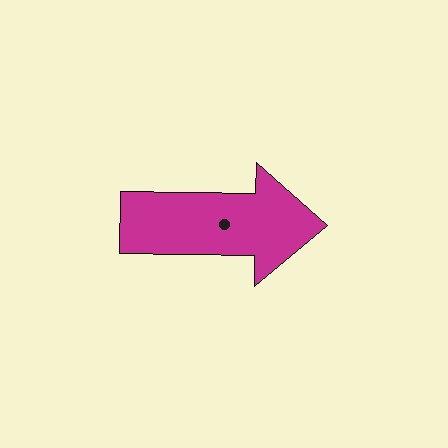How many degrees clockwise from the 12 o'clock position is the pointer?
Approximately 91 degrees.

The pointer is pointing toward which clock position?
Roughly 3 o'clock.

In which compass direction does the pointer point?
East.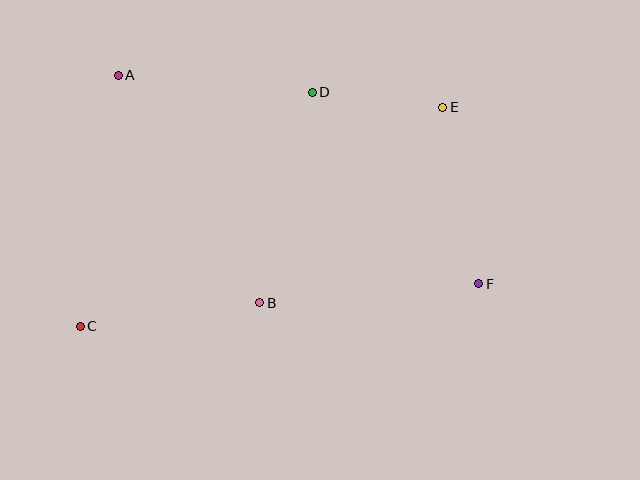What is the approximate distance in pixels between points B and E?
The distance between B and E is approximately 268 pixels.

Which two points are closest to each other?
Points D and E are closest to each other.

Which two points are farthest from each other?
Points C and E are farthest from each other.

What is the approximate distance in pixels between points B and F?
The distance between B and F is approximately 220 pixels.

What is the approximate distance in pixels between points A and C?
The distance between A and C is approximately 254 pixels.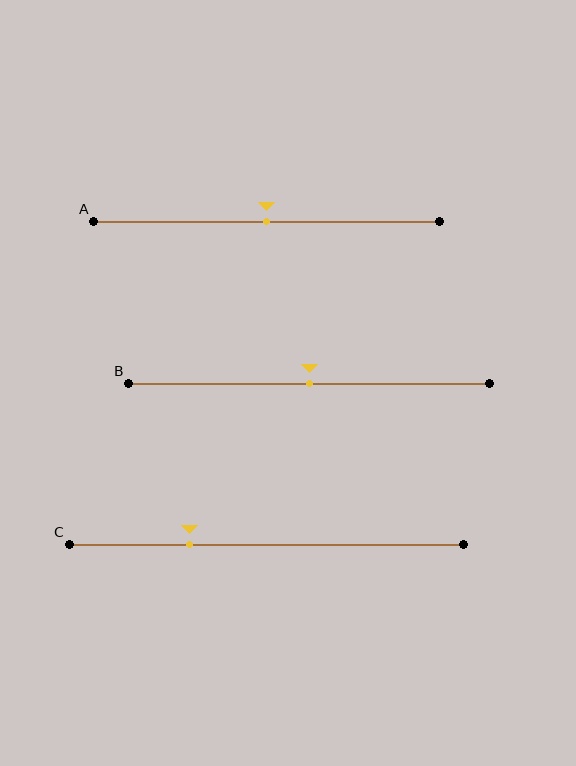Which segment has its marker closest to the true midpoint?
Segment A has its marker closest to the true midpoint.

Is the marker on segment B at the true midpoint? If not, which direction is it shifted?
Yes, the marker on segment B is at the true midpoint.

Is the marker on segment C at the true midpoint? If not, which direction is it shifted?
No, the marker on segment C is shifted to the left by about 20% of the segment length.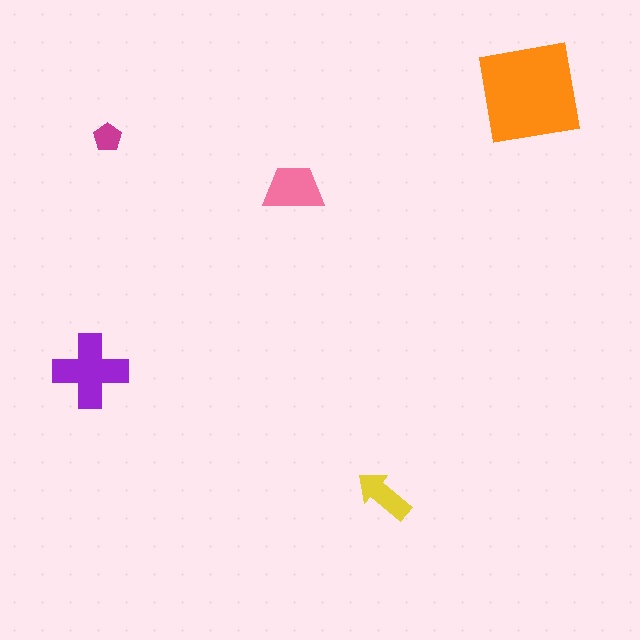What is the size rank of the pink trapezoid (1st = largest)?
3rd.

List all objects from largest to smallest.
The orange square, the purple cross, the pink trapezoid, the yellow arrow, the magenta pentagon.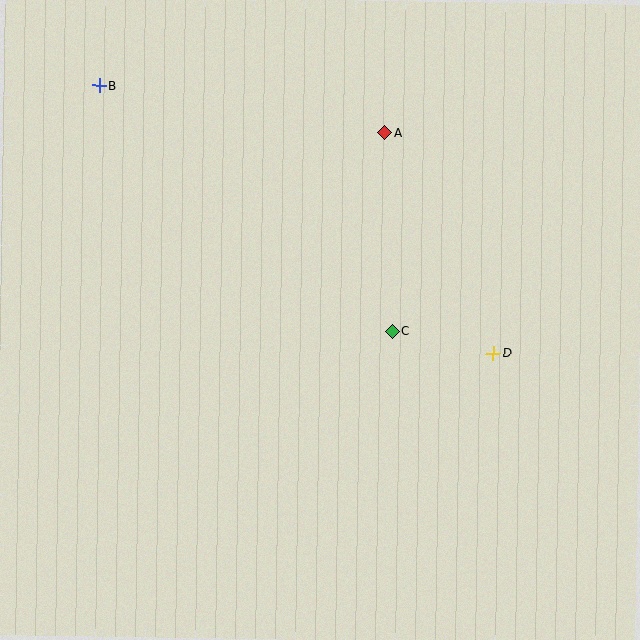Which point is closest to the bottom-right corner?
Point D is closest to the bottom-right corner.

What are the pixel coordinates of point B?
Point B is at (99, 85).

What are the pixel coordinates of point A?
Point A is at (384, 133).